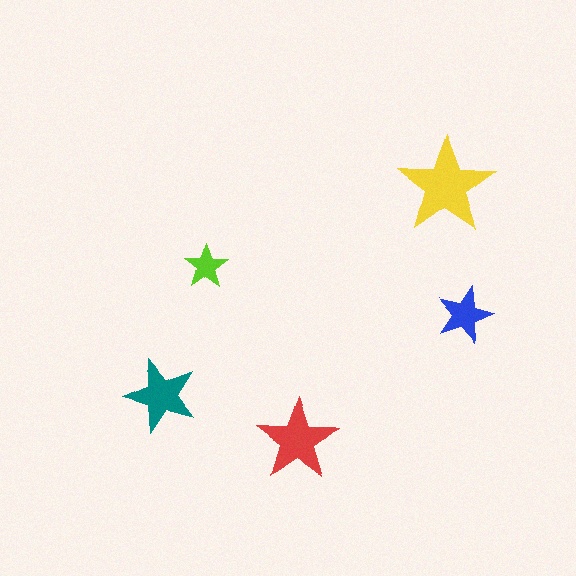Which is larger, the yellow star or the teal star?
The yellow one.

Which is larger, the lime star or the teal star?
The teal one.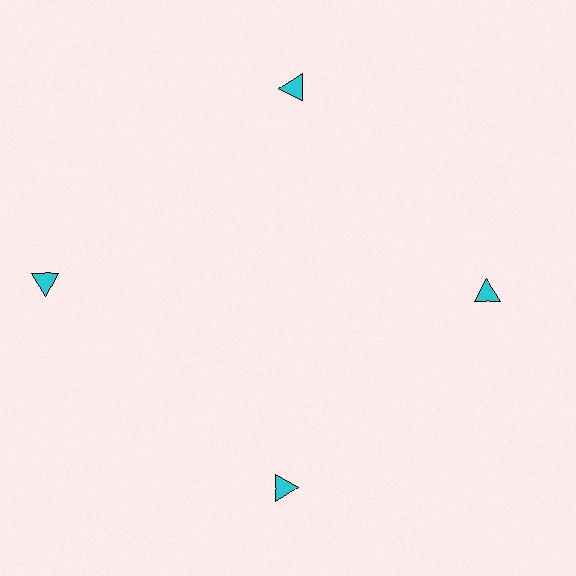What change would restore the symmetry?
The symmetry would be restored by moving it inward, back onto the ring so that all 4 triangles sit at equal angles and equal distance from the center.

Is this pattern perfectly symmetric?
No. The 4 cyan triangles are arranged in a ring, but one element near the 9 o'clock position is pushed outward from the center, breaking the 4-fold rotational symmetry.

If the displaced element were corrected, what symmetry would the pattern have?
It would have 4-fold rotational symmetry — the pattern would map onto itself every 90 degrees.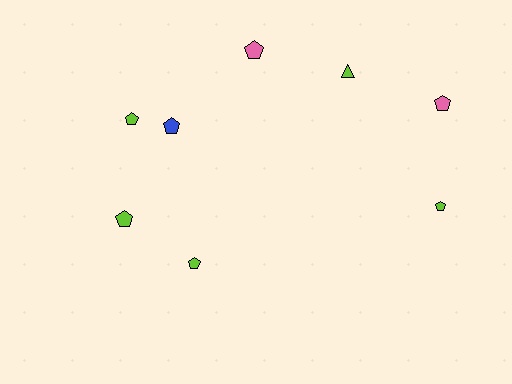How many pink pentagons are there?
There are 2 pink pentagons.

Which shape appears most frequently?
Pentagon, with 7 objects.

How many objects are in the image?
There are 8 objects.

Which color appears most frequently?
Lime, with 5 objects.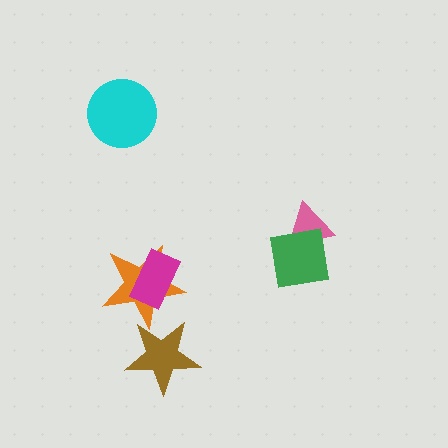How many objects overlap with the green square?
1 object overlaps with the green square.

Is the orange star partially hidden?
Yes, it is partially covered by another shape.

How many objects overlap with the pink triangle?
1 object overlaps with the pink triangle.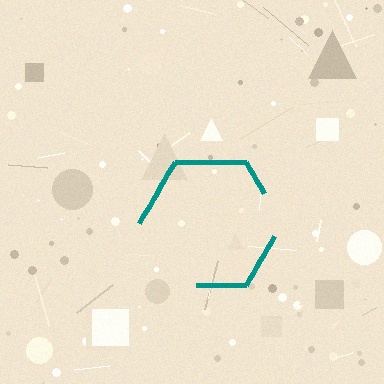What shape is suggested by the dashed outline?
The dashed outline suggests a hexagon.